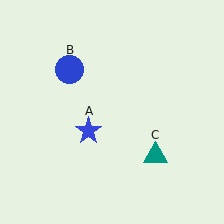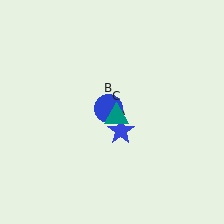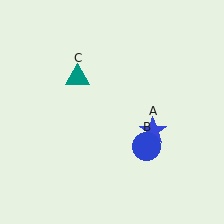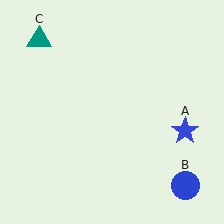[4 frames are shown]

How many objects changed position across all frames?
3 objects changed position: blue star (object A), blue circle (object B), teal triangle (object C).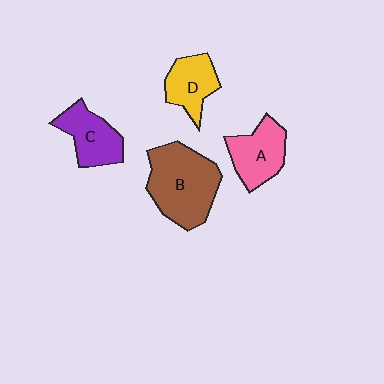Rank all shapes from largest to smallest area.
From largest to smallest: B (brown), A (pink), C (purple), D (yellow).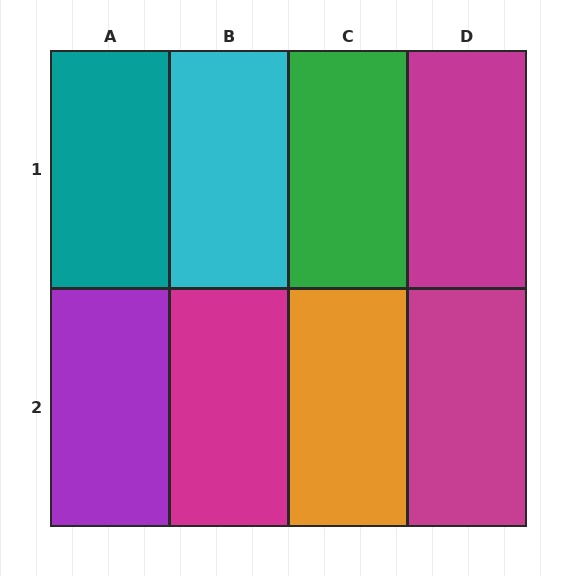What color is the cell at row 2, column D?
Magenta.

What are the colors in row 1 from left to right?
Teal, cyan, green, magenta.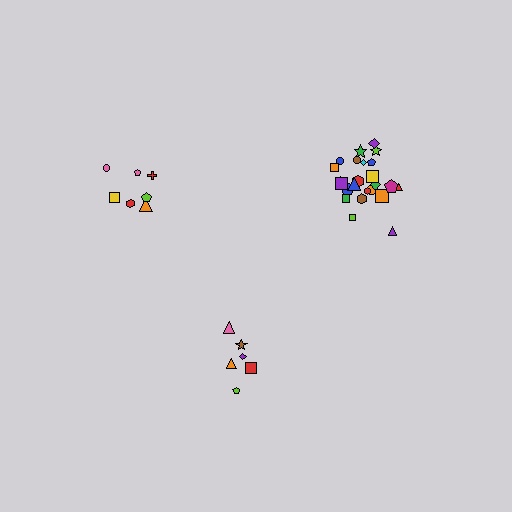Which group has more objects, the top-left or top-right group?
The top-right group.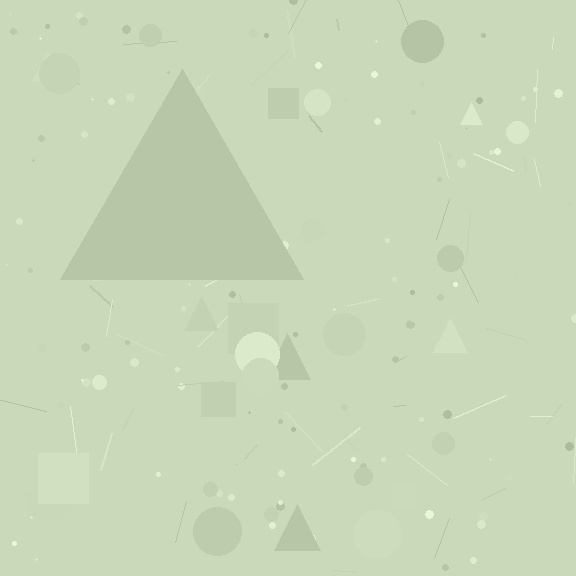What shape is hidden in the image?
A triangle is hidden in the image.